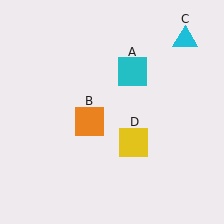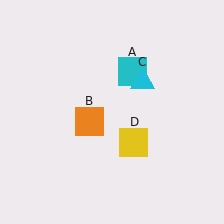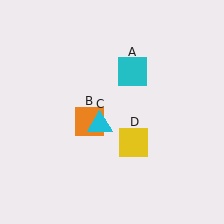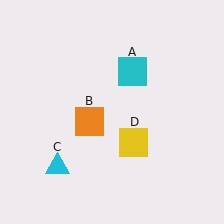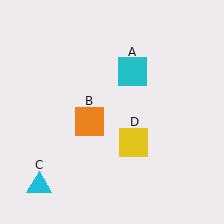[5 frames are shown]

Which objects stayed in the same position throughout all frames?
Cyan square (object A) and orange square (object B) and yellow square (object D) remained stationary.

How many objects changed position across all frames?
1 object changed position: cyan triangle (object C).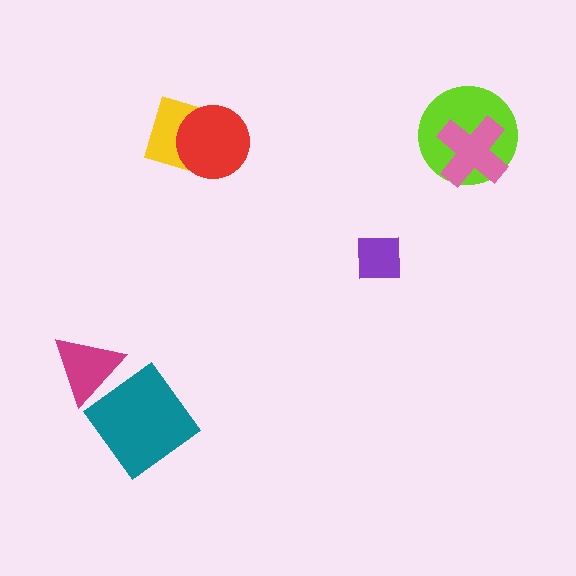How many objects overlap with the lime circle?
1 object overlaps with the lime circle.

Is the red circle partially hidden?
No, no other shape covers it.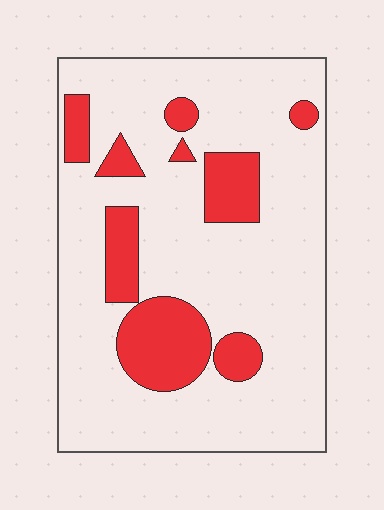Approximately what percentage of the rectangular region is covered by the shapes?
Approximately 20%.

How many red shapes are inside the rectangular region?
9.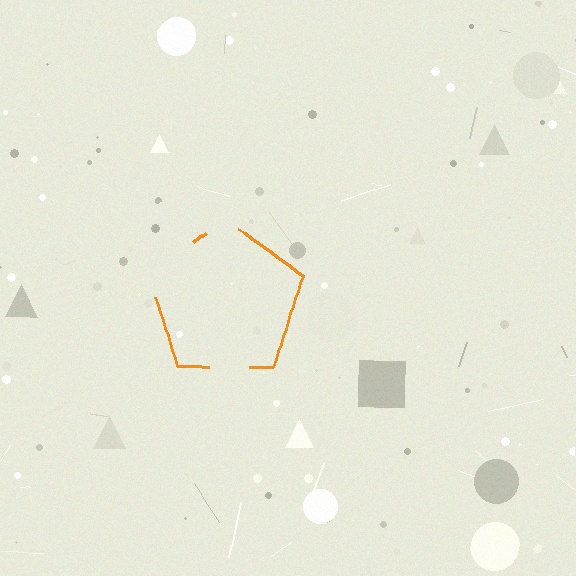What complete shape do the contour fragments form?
The contour fragments form a pentagon.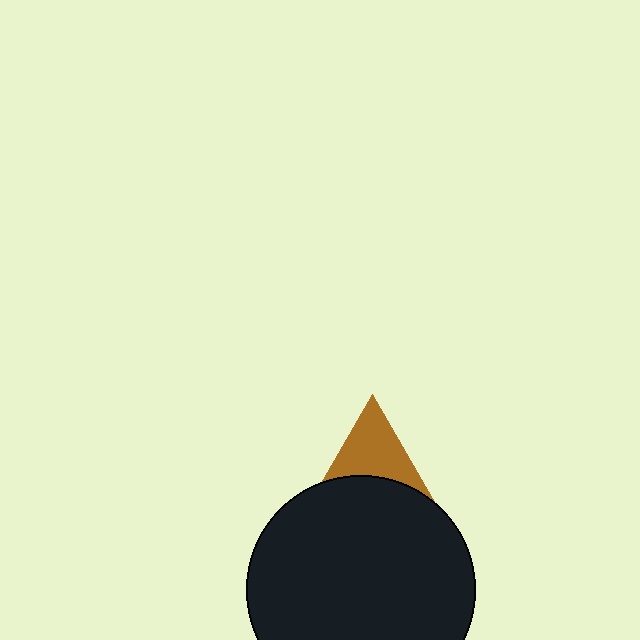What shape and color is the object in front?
The object in front is a black circle.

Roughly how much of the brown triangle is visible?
About half of it is visible (roughly 60%).